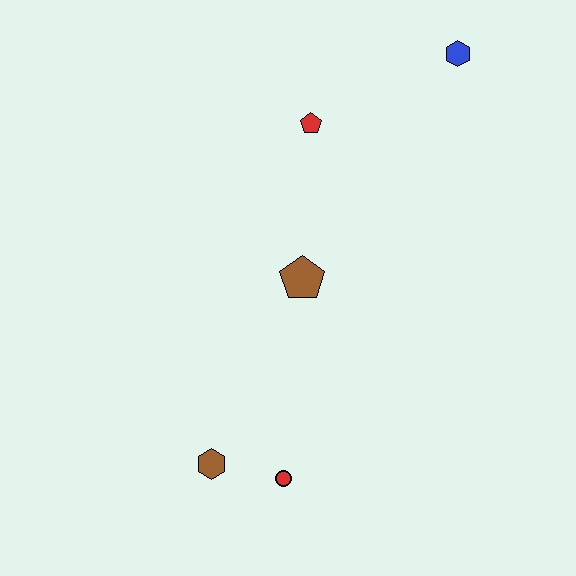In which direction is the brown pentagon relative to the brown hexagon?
The brown pentagon is above the brown hexagon.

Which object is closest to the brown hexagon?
The red circle is closest to the brown hexagon.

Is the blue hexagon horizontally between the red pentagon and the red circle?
No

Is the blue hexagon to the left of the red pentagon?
No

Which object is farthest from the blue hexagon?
The brown hexagon is farthest from the blue hexagon.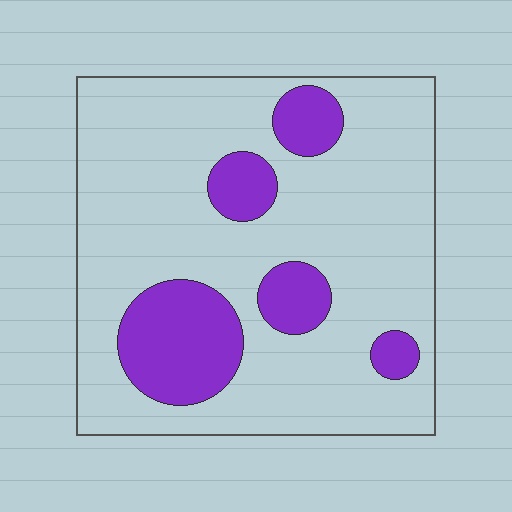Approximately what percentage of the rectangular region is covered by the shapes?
Approximately 20%.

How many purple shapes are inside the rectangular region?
5.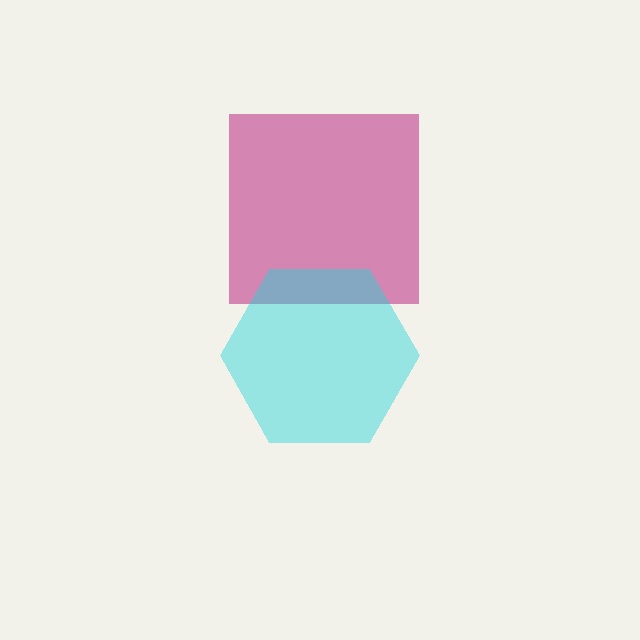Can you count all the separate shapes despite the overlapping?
Yes, there are 2 separate shapes.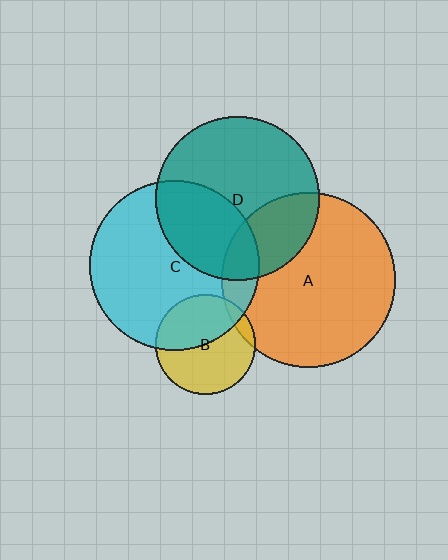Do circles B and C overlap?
Yes.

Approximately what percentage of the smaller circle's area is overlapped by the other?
Approximately 45%.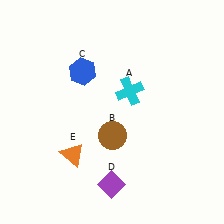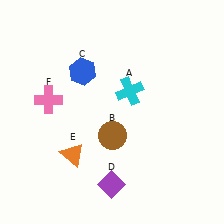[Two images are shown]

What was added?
A pink cross (F) was added in Image 2.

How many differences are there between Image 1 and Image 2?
There is 1 difference between the two images.